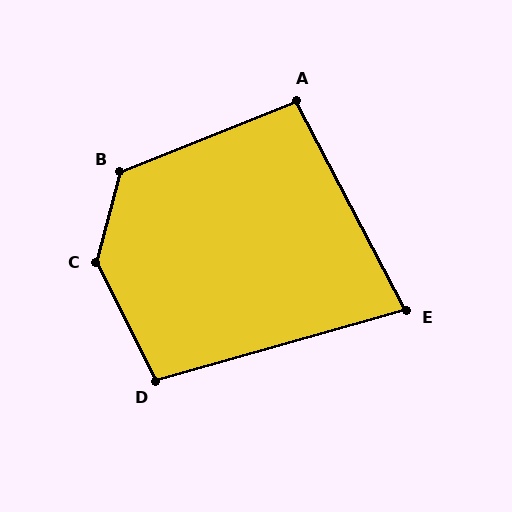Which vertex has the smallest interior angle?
E, at approximately 78 degrees.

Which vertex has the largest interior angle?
C, at approximately 139 degrees.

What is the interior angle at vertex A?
Approximately 96 degrees (obtuse).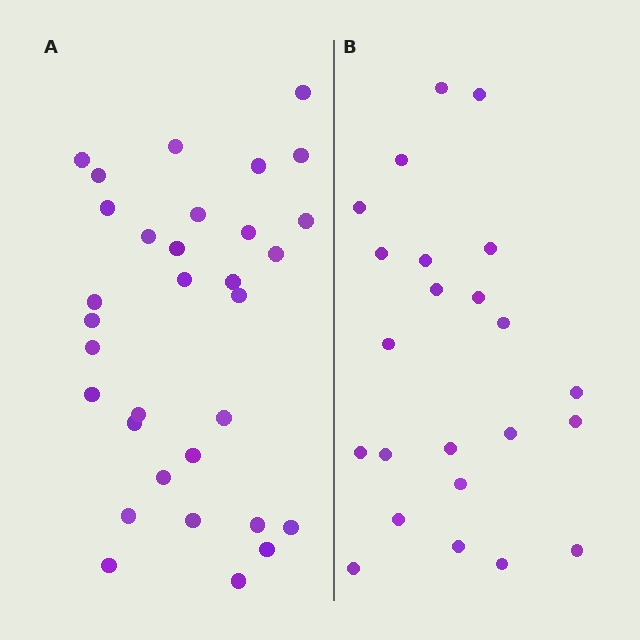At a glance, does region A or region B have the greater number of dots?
Region A (the left region) has more dots.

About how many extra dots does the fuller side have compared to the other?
Region A has roughly 8 or so more dots than region B.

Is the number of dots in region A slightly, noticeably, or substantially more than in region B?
Region A has noticeably more, but not dramatically so. The ratio is roughly 1.4 to 1.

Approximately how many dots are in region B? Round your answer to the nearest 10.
About 20 dots. (The exact count is 23, which rounds to 20.)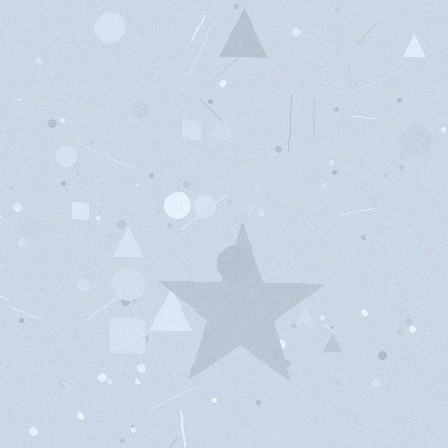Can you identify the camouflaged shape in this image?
The camouflaged shape is a star.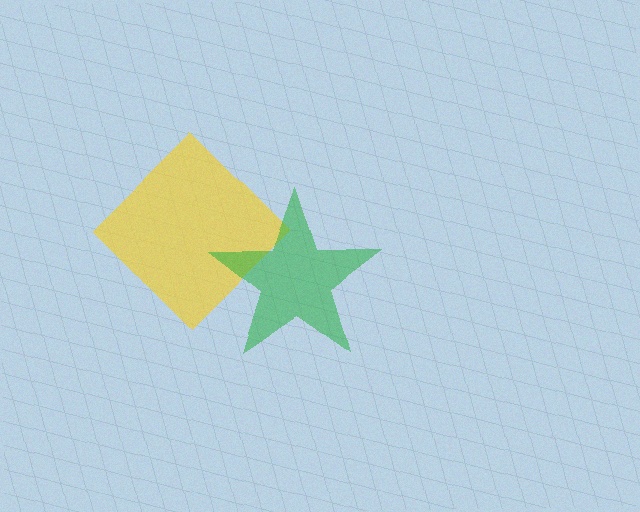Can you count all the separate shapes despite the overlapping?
Yes, there are 2 separate shapes.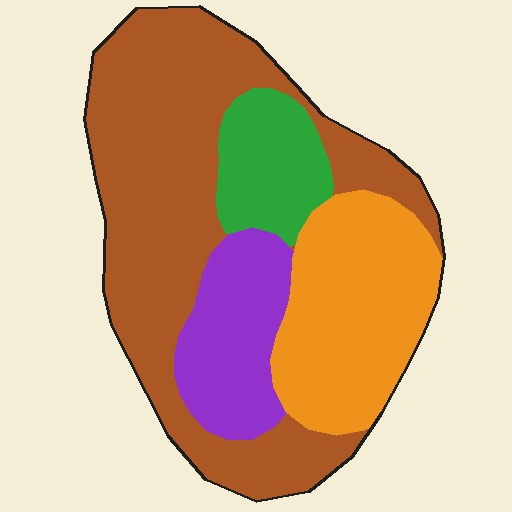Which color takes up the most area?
Brown, at roughly 50%.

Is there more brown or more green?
Brown.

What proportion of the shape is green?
Green covers 11% of the shape.